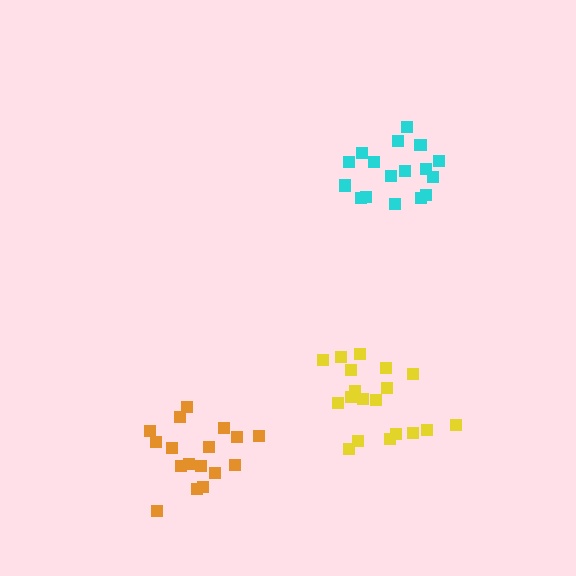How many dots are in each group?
Group 1: 19 dots, Group 2: 17 dots, Group 3: 17 dots (53 total).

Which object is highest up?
The cyan cluster is topmost.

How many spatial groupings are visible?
There are 3 spatial groupings.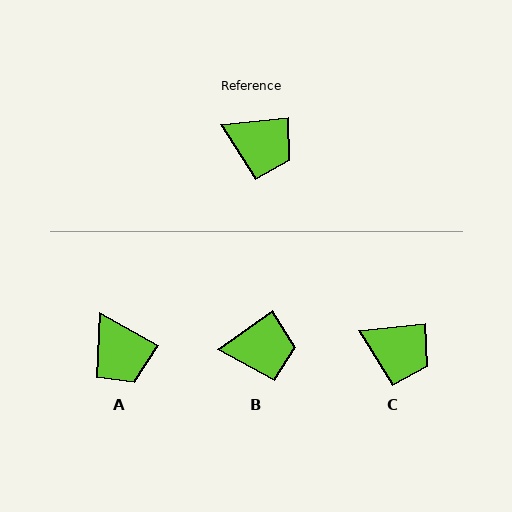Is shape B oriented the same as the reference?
No, it is off by about 30 degrees.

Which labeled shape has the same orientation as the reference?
C.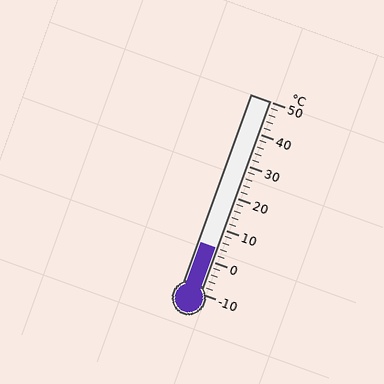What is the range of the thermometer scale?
The thermometer scale ranges from -10°C to 50°C.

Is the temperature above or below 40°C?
The temperature is below 40°C.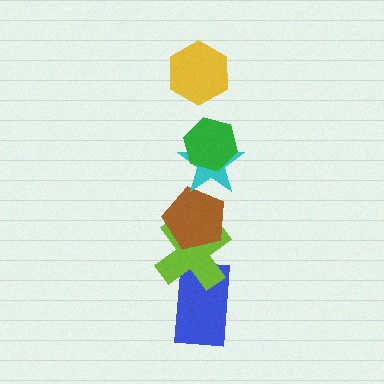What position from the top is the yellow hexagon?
The yellow hexagon is 1st from the top.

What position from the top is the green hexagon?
The green hexagon is 2nd from the top.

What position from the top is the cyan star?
The cyan star is 3rd from the top.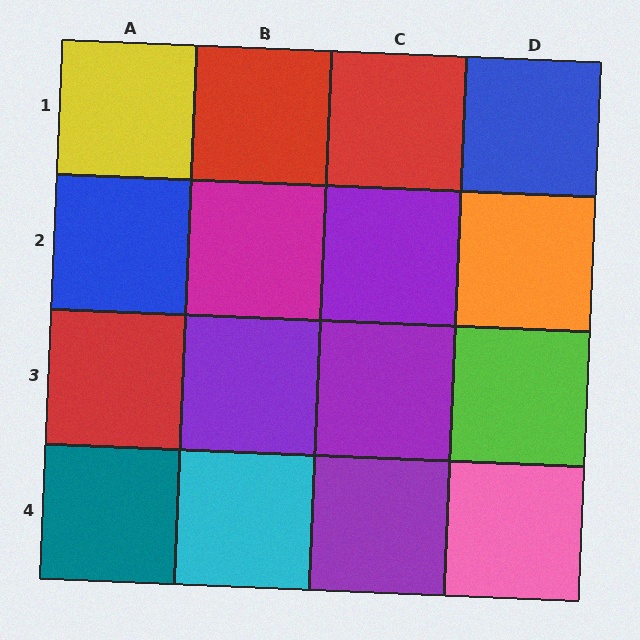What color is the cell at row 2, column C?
Purple.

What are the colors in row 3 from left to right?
Red, purple, purple, lime.